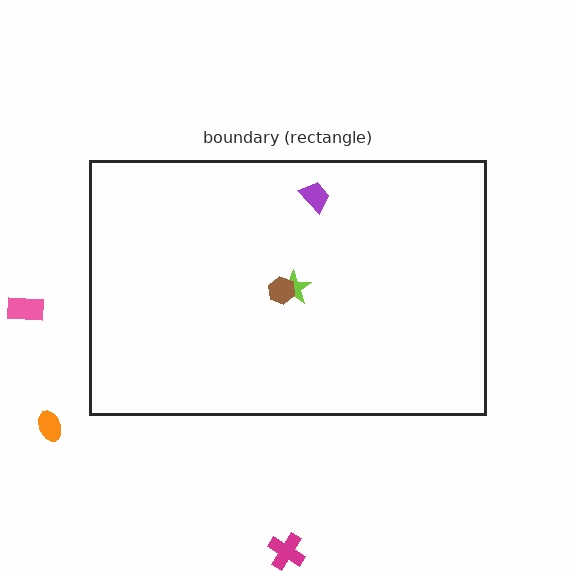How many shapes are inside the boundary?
3 inside, 3 outside.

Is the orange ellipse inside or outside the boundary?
Outside.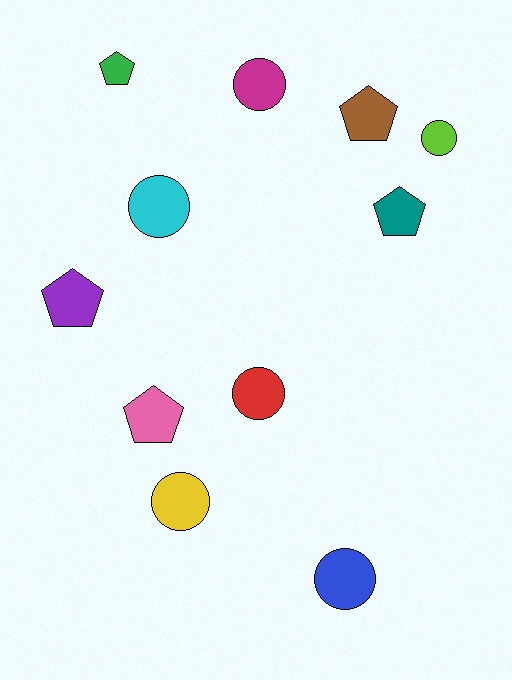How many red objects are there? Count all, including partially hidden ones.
There is 1 red object.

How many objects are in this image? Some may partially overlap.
There are 11 objects.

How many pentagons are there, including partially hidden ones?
There are 5 pentagons.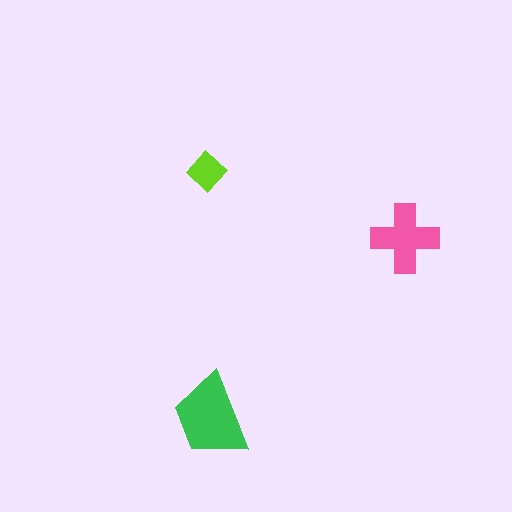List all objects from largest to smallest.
The green trapezoid, the pink cross, the lime diamond.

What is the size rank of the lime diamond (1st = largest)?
3rd.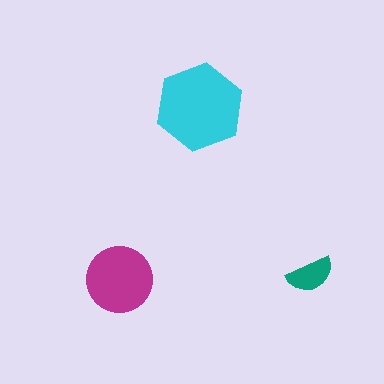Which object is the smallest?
The teal semicircle.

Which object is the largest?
The cyan hexagon.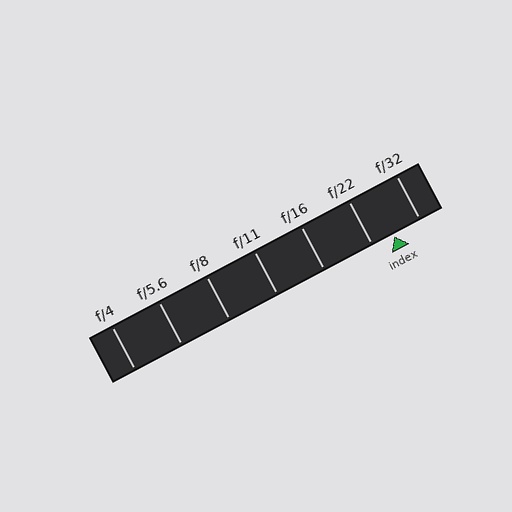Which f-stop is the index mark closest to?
The index mark is closest to f/22.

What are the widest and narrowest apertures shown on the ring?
The widest aperture shown is f/4 and the narrowest is f/32.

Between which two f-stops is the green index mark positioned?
The index mark is between f/22 and f/32.